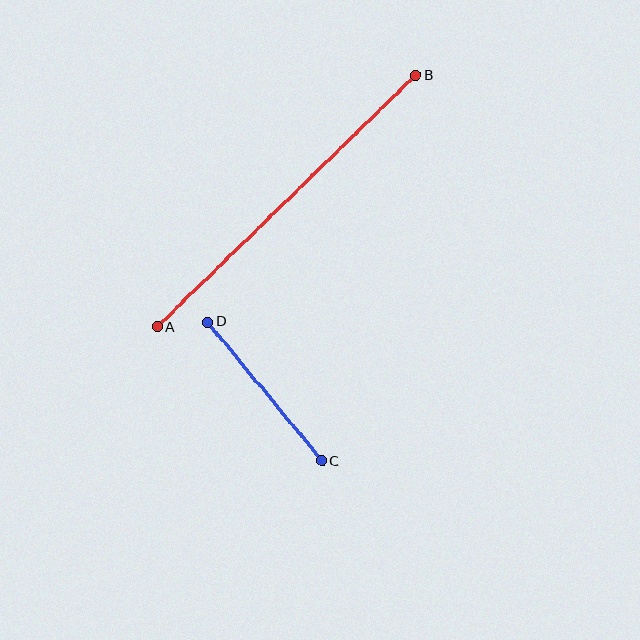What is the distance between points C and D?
The distance is approximately 179 pixels.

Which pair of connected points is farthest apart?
Points A and B are farthest apart.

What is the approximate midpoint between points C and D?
The midpoint is at approximately (265, 391) pixels.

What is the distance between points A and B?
The distance is approximately 360 pixels.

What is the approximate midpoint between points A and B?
The midpoint is at approximately (287, 201) pixels.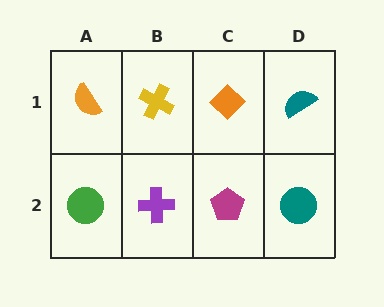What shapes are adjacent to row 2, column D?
A teal semicircle (row 1, column D), a magenta pentagon (row 2, column C).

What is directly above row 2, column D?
A teal semicircle.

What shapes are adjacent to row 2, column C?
An orange diamond (row 1, column C), a purple cross (row 2, column B), a teal circle (row 2, column D).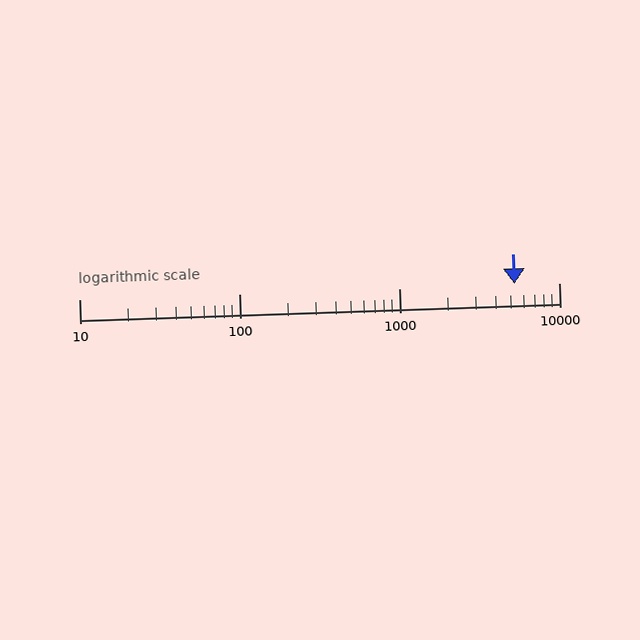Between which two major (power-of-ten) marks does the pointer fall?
The pointer is between 1000 and 10000.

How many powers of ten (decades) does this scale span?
The scale spans 3 decades, from 10 to 10000.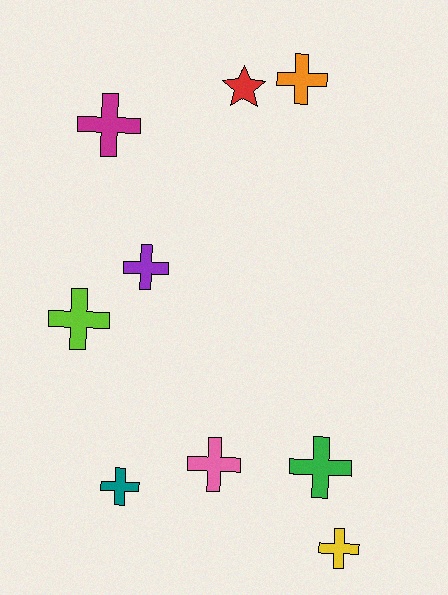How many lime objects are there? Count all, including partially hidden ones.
There is 1 lime object.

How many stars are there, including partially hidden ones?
There is 1 star.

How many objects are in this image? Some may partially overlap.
There are 9 objects.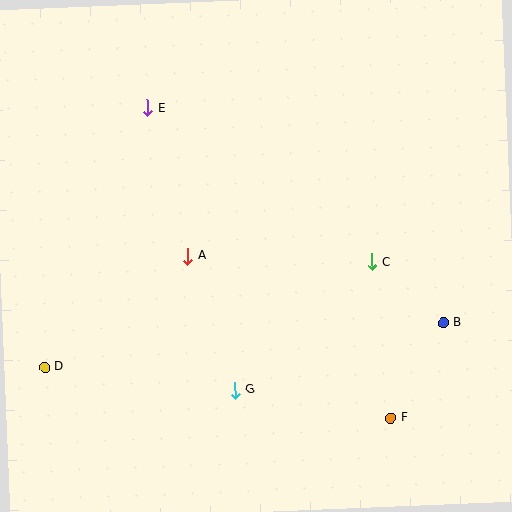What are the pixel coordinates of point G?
Point G is at (235, 390).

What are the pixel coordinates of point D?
Point D is at (45, 367).